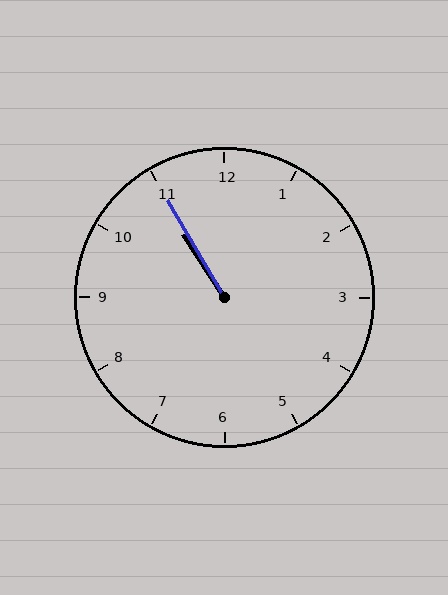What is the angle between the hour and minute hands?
Approximately 2 degrees.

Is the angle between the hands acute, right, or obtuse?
It is acute.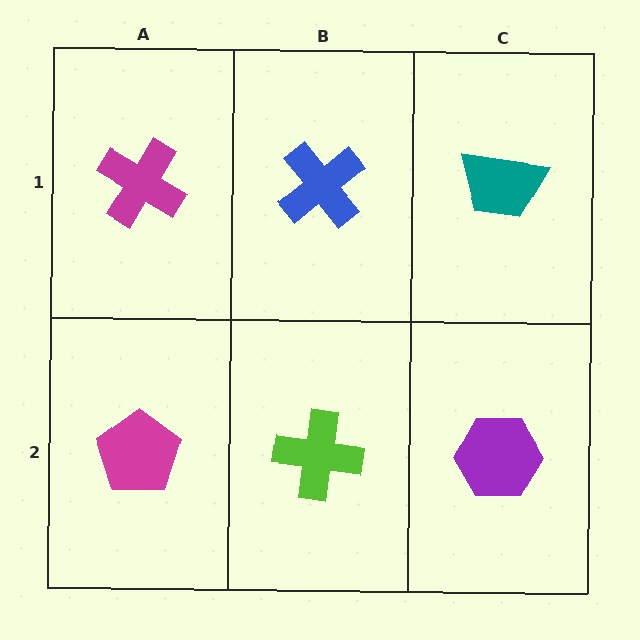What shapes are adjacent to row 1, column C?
A purple hexagon (row 2, column C), a blue cross (row 1, column B).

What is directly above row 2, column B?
A blue cross.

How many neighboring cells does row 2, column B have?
3.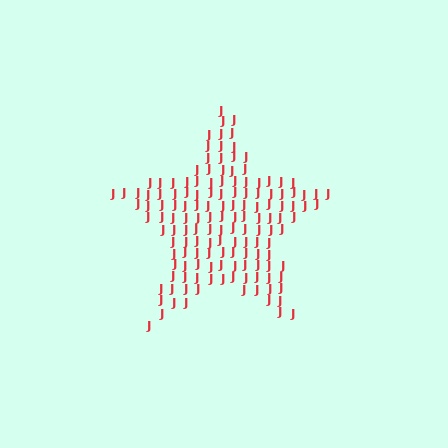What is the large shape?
The large shape is a star.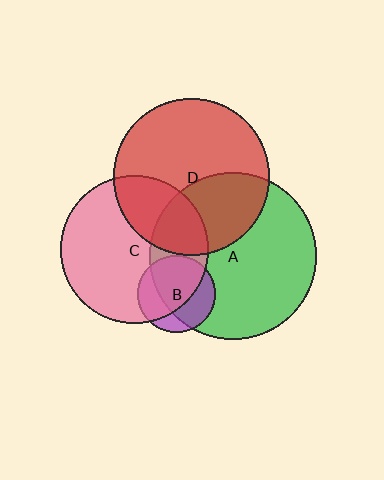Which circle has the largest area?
Circle A (green).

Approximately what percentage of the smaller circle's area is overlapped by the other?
Approximately 30%.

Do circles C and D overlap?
Yes.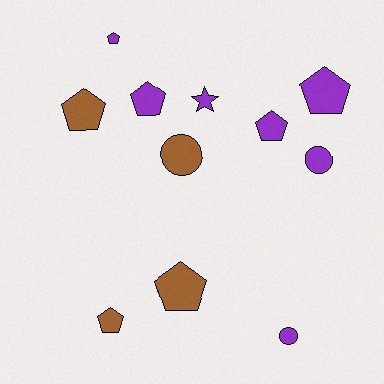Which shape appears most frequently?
Pentagon, with 7 objects.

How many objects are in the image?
There are 11 objects.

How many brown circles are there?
There is 1 brown circle.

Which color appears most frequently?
Purple, with 7 objects.